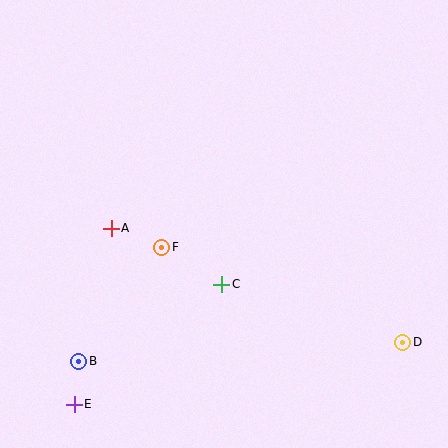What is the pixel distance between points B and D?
The distance between B and D is 324 pixels.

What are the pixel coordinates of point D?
Point D is at (403, 342).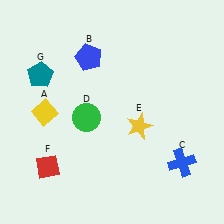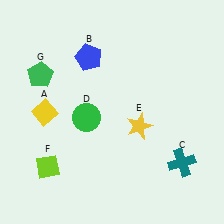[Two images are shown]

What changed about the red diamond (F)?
In Image 1, F is red. In Image 2, it changed to lime.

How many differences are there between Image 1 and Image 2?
There are 3 differences between the two images.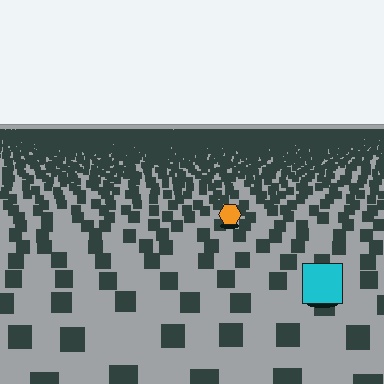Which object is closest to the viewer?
The cyan square is closest. The texture marks near it are larger and more spread out.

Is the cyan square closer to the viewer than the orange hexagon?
Yes. The cyan square is closer — you can tell from the texture gradient: the ground texture is coarser near it.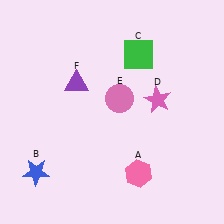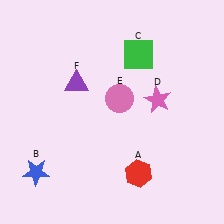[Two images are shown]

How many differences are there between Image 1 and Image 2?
There is 1 difference between the two images.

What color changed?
The hexagon (A) changed from pink in Image 1 to red in Image 2.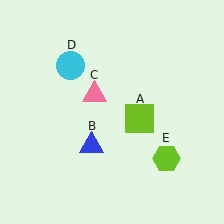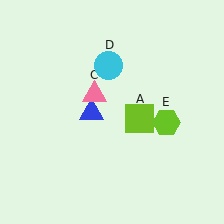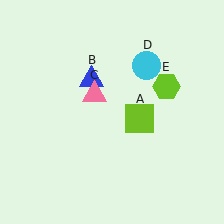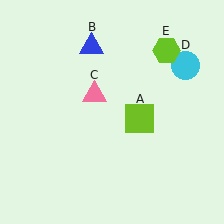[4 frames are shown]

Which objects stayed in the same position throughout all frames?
Lime square (object A) and pink triangle (object C) remained stationary.